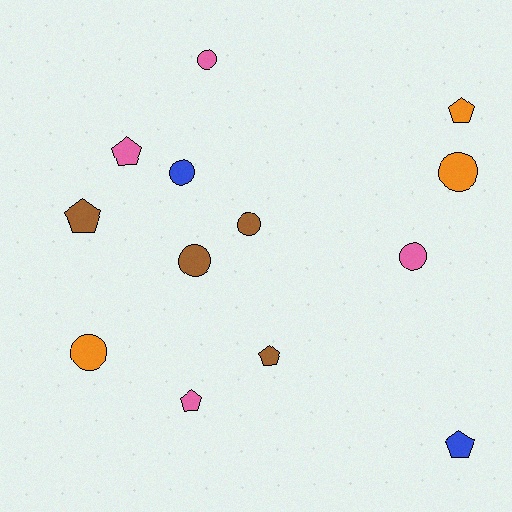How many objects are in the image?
There are 13 objects.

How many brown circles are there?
There are 2 brown circles.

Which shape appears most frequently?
Circle, with 7 objects.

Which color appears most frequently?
Pink, with 4 objects.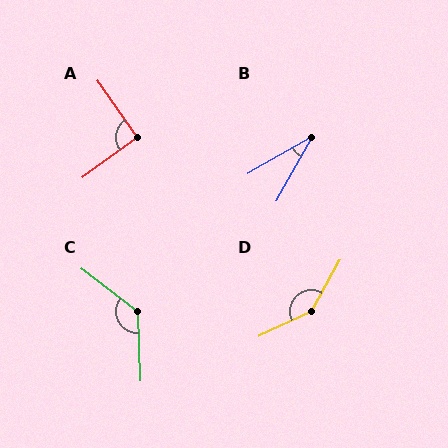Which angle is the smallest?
B, at approximately 31 degrees.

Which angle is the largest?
D, at approximately 144 degrees.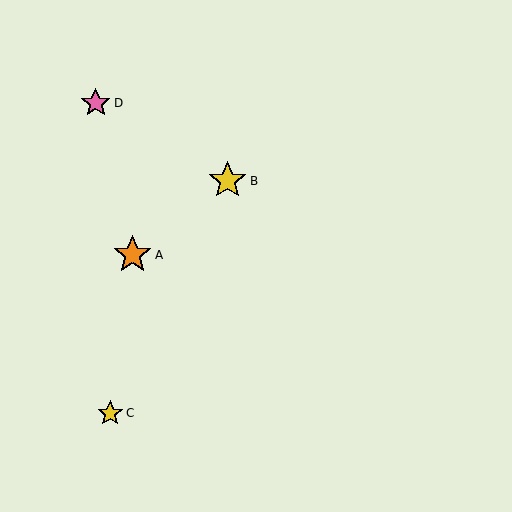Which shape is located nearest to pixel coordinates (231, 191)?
The yellow star (labeled B) at (228, 181) is nearest to that location.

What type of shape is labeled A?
Shape A is an orange star.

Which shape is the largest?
The orange star (labeled A) is the largest.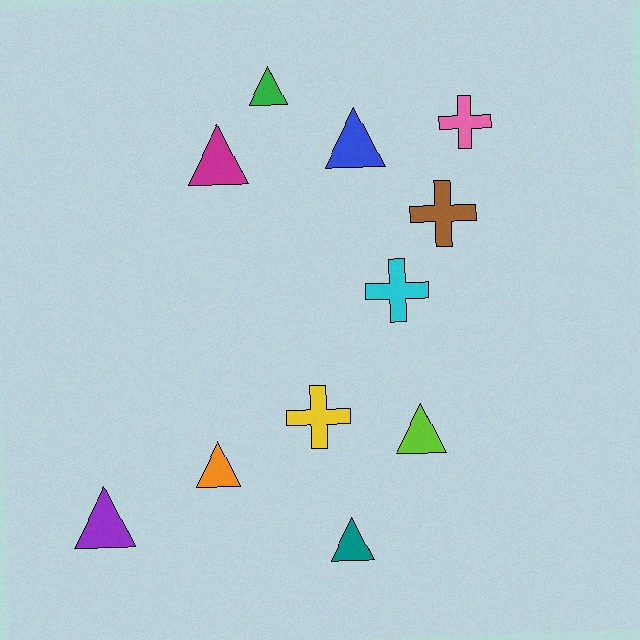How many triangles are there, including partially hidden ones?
There are 7 triangles.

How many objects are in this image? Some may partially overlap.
There are 11 objects.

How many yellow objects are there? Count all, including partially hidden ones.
There is 1 yellow object.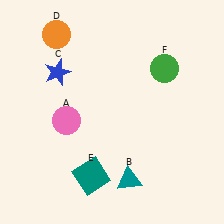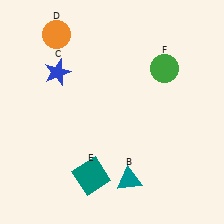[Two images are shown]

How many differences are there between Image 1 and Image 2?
There is 1 difference between the two images.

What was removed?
The pink circle (A) was removed in Image 2.